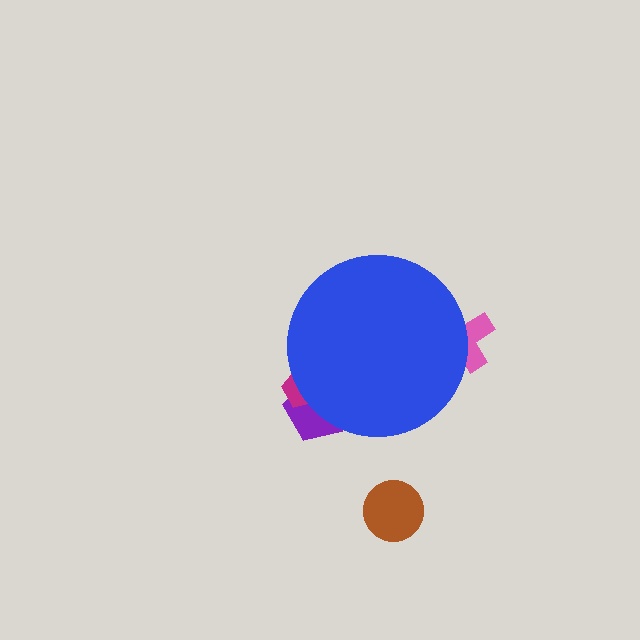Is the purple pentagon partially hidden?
Yes, the purple pentagon is partially hidden behind the blue circle.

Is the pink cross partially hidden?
Yes, the pink cross is partially hidden behind the blue circle.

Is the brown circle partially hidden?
No, the brown circle is fully visible.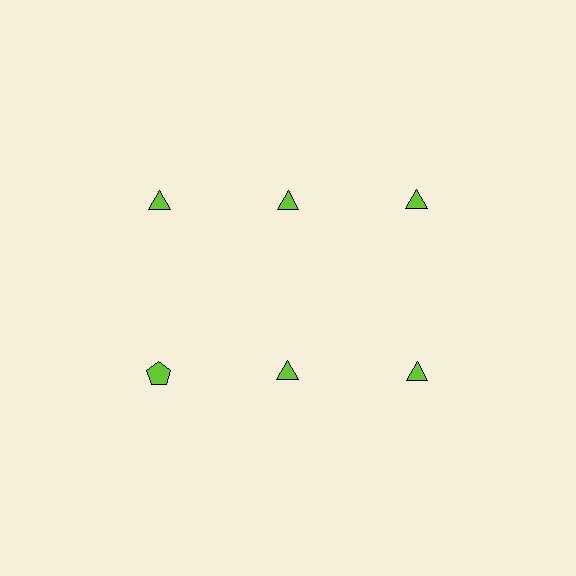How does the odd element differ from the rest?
It has a different shape: pentagon instead of triangle.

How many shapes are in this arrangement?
There are 6 shapes arranged in a grid pattern.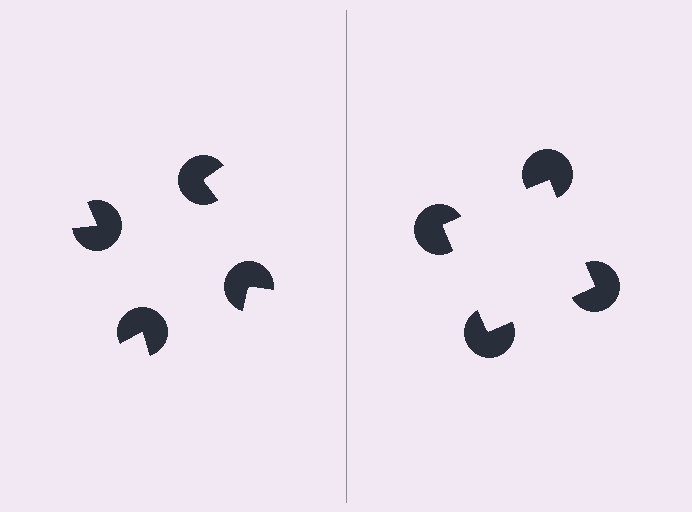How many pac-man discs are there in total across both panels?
8 — 4 on each side.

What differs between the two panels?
The pac-man discs are positioned identically on both sides; only the wedge orientations differ. On the right they align to a square; on the left they are misaligned.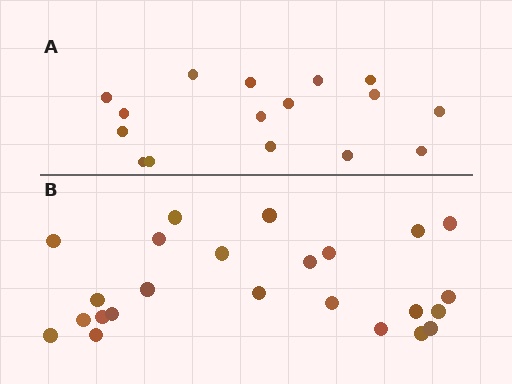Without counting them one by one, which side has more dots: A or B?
Region B (the bottom region) has more dots.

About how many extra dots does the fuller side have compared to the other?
Region B has roughly 8 or so more dots than region A.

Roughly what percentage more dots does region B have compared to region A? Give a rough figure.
About 50% more.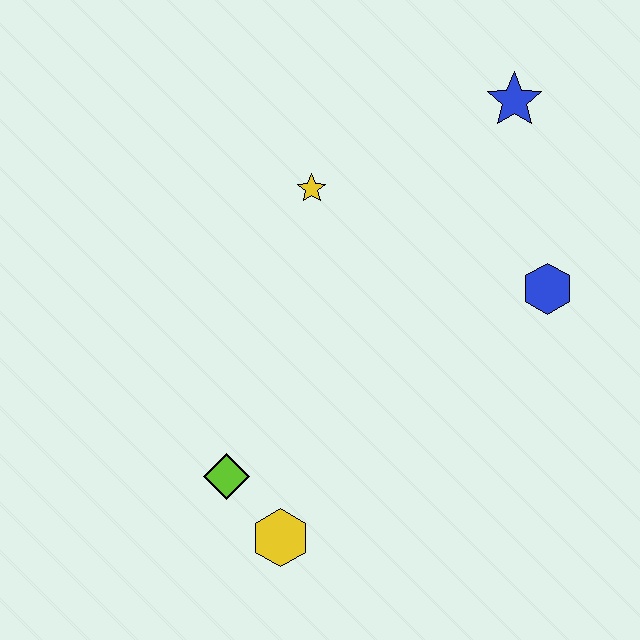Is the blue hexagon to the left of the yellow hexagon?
No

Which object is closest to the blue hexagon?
The blue star is closest to the blue hexagon.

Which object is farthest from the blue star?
The yellow hexagon is farthest from the blue star.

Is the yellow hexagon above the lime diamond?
No